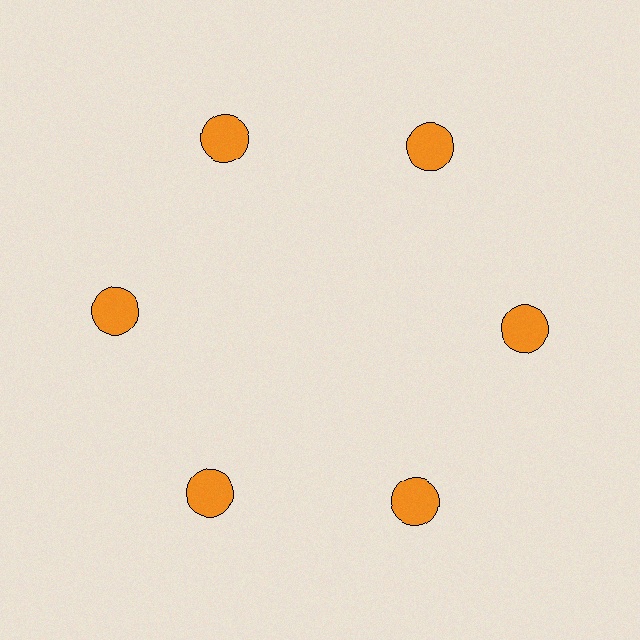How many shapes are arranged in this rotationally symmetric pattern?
There are 6 shapes, arranged in 6 groups of 1.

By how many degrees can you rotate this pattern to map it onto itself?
The pattern maps onto itself every 60 degrees of rotation.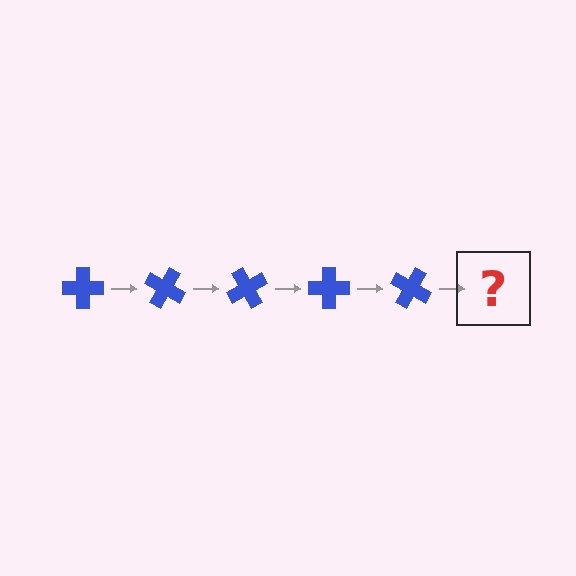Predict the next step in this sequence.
The next step is a blue cross rotated 150 degrees.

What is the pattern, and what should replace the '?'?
The pattern is that the cross rotates 30 degrees each step. The '?' should be a blue cross rotated 150 degrees.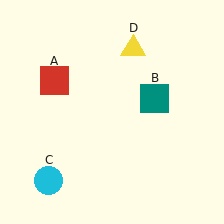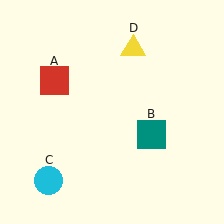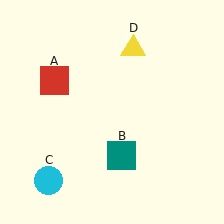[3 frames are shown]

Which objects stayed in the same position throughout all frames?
Red square (object A) and cyan circle (object C) and yellow triangle (object D) remained stationary.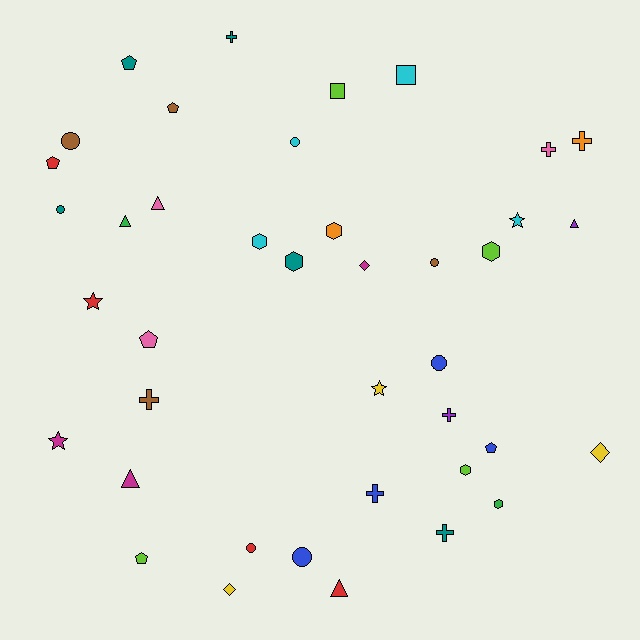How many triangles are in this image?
There are 5 triangles.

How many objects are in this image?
There are 40 objects.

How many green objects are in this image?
There are 2 green objects.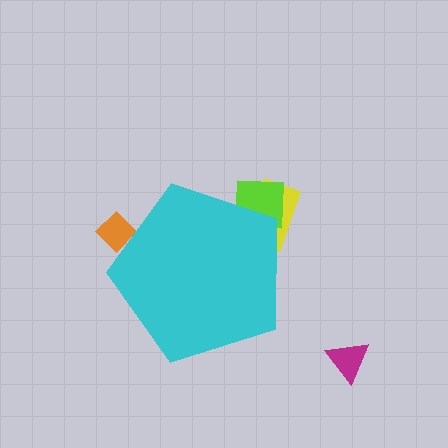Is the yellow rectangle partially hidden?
Yes, the yellow rectangle is partially hidden behind the cyan pentagon.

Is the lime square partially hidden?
Yes, the lime square is partially hidden behind the cyan pentagon.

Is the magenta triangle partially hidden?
No, the magenta triangle is fully visible.